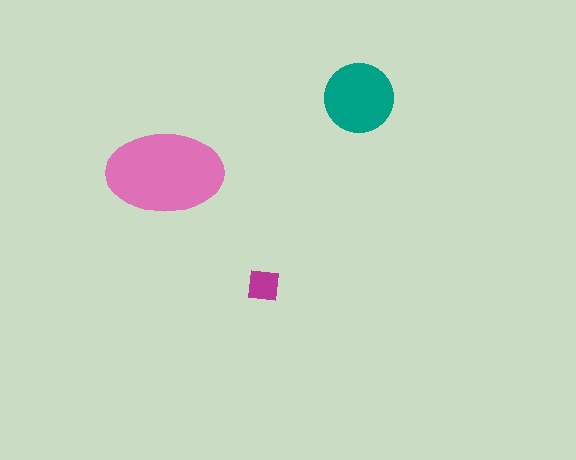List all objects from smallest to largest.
The magenta square, the teal circle, the pink ellipse.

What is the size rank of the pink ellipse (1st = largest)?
1st.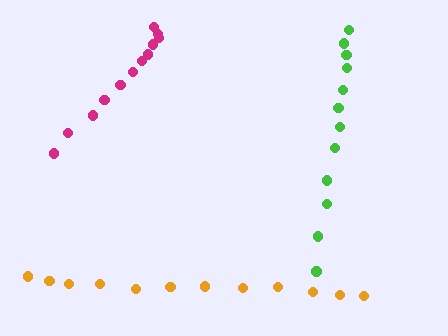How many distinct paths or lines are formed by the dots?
There are 3 distinct paths.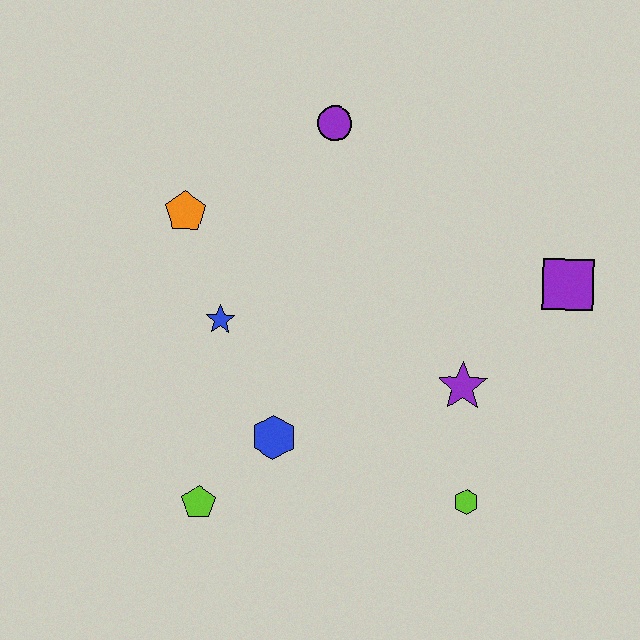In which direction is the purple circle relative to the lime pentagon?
The purple circle is above the lime pentagon.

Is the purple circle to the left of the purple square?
Yes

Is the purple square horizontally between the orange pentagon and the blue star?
No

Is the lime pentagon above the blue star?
No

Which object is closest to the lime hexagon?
The purple star is closest to the lime hexagon.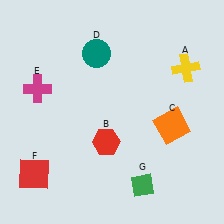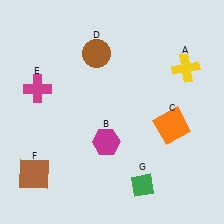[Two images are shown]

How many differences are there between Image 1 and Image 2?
There are 3 differences between the two images.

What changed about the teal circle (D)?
In Image 1, D is teal. In Image 2, it changed to brown.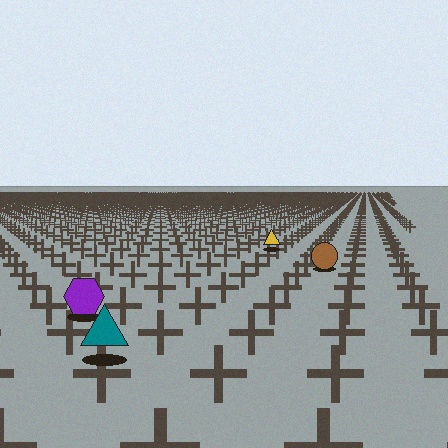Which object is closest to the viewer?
The teal triangle is closest. The texture marks near it are larger and more spread out.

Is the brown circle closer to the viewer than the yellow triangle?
Yes. The brown circle is closer — you can tell from the texture gradient: the ground texture is coarser near it.